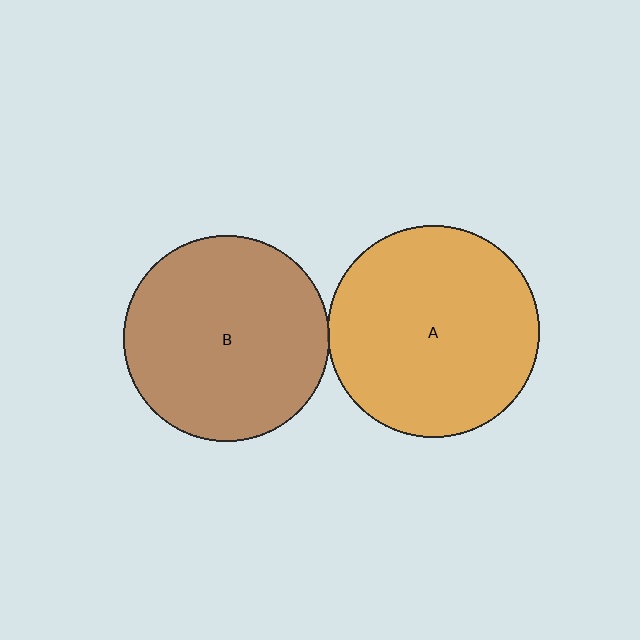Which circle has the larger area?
Circle A (orange).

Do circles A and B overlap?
Yes.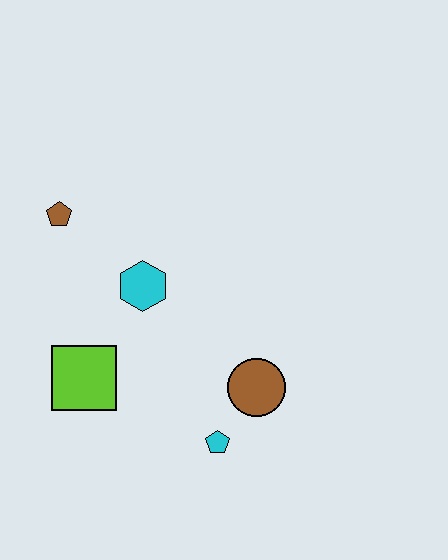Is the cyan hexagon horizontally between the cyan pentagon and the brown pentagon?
Yes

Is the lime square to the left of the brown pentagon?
No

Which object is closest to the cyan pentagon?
The brown circle is closest to the cyan pentagon.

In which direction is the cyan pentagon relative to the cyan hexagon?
The cyan pentagon is below the cyan hexagon.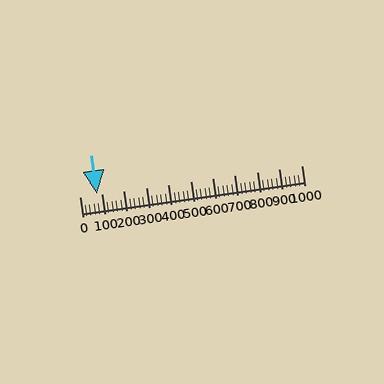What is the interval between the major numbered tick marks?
The major tick marks are spaced 100 units apart.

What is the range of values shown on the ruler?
The ruler shows values from 0 to 1000.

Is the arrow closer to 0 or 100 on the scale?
The arrow is closer to 100.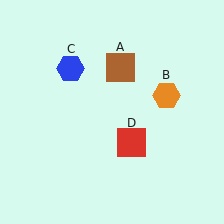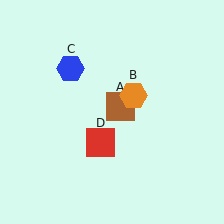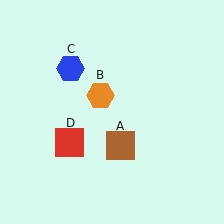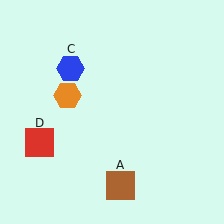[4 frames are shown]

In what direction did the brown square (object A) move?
The brown square (object A) moved down.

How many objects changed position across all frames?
3 objects changed position: brown square (object A), orange hexagon (object B), red square (object D).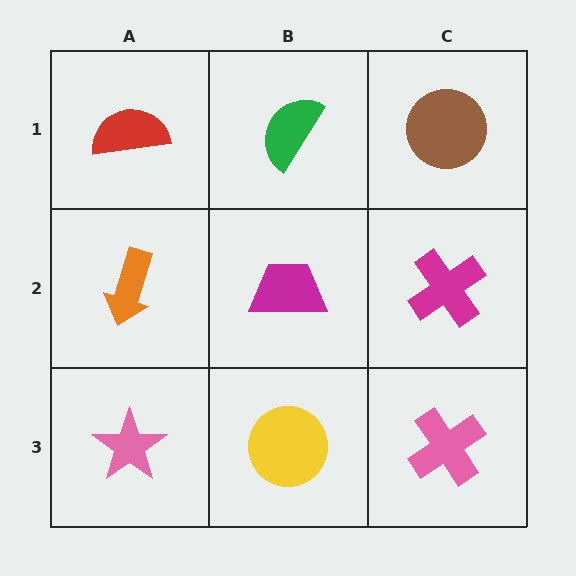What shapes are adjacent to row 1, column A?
An orange arrow (row 2, column A), a green semicircle (row 1, column B).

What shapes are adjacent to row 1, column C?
A magenta cross (row 2, column C), a green semicircle (row 1, column B).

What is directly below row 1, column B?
A magenta trapezoid.